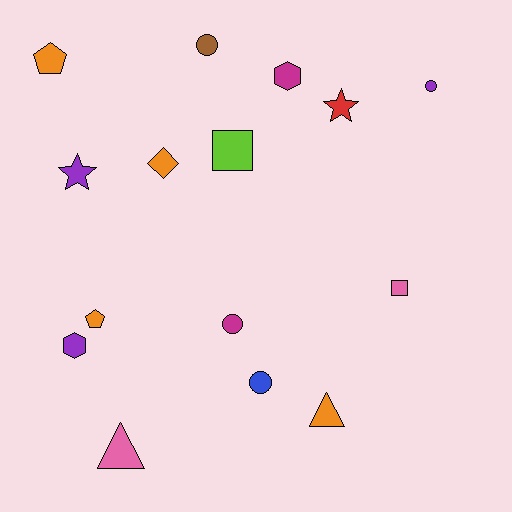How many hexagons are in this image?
There are 2 hexagons.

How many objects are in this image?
There are 15 objects.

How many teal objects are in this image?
There are no teal objects.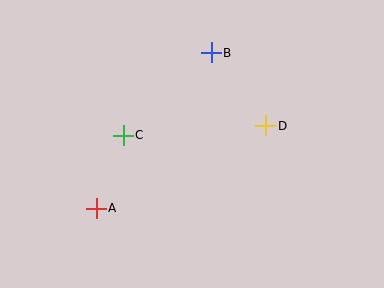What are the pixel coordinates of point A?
Point A is at (96, 208).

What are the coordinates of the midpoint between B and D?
The midpoint between B and D is at (239, 89).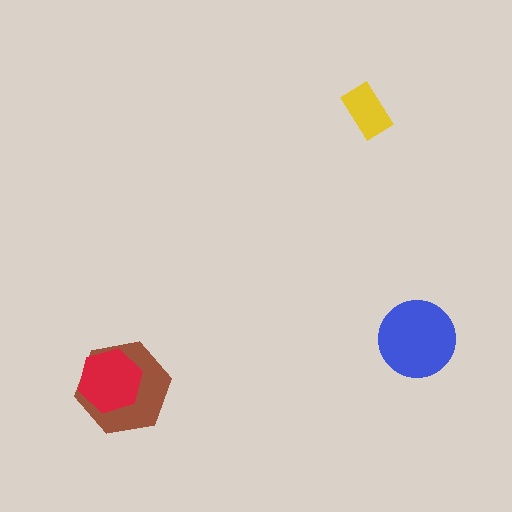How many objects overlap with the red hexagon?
1 object overlaps with the red hexagon.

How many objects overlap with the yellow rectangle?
0 objects overlap with the yellow rectangle.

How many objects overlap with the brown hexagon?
1 object overlaps with the brown hexagon.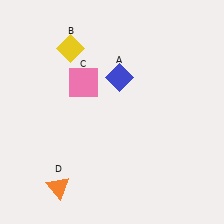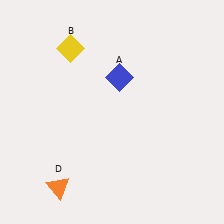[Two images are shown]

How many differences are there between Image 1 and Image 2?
There is 1 difference between the two images.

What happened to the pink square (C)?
The pink square (C) was removed in Image 2. It was in the top-left area of Image 1.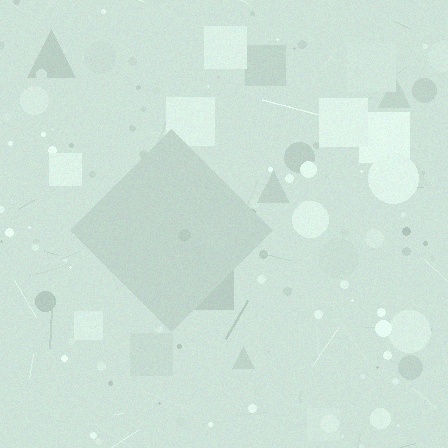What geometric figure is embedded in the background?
A diamond is embedded in the background.